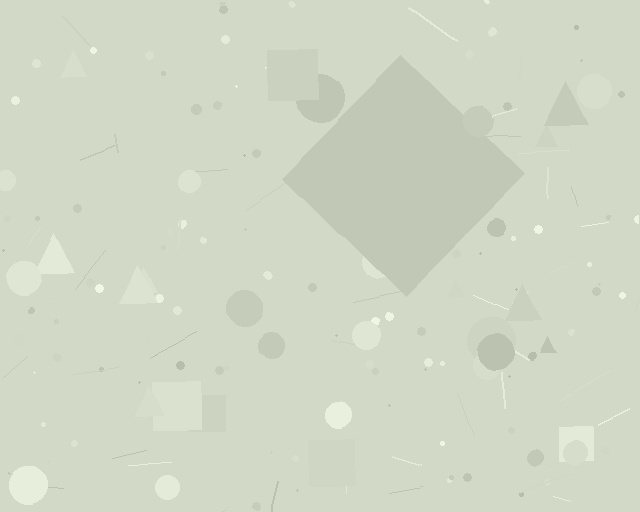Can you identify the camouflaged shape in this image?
The camouflaged shape is a diamond.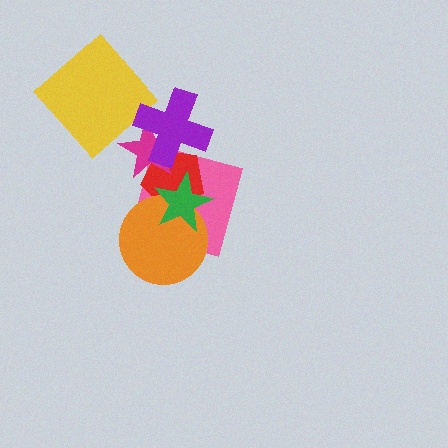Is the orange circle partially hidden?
Yes, it is partially covered by another shape.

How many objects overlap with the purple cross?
3 objects overlap with the purple cross.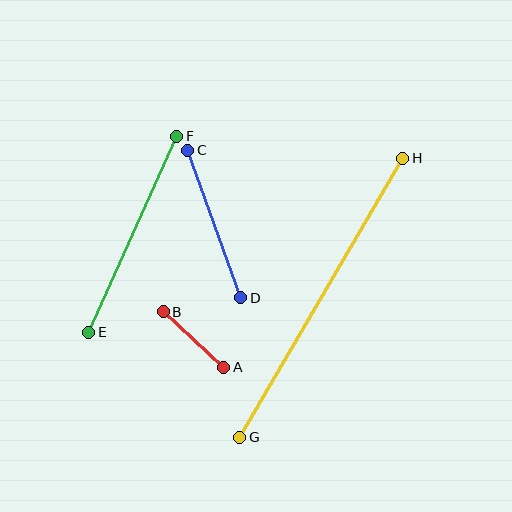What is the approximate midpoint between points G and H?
The midpoint is at approximately (321, 298) pixels.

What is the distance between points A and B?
The distance is approximately 82 pixels.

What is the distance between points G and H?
The distance is approximately 323 pixels.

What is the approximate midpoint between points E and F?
The midpoint is at approximately (133, 234) pixels.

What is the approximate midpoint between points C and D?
The midpoint is at approximately (214, 224) pixels.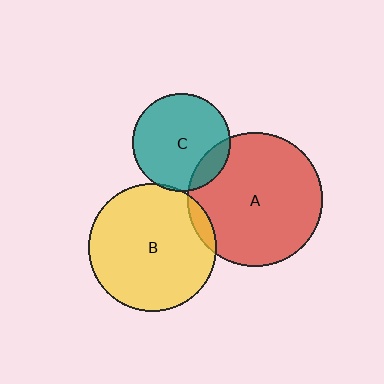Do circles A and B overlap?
Yes.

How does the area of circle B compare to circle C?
Approximately 1.7 times.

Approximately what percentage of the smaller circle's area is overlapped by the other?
Approximately 5%.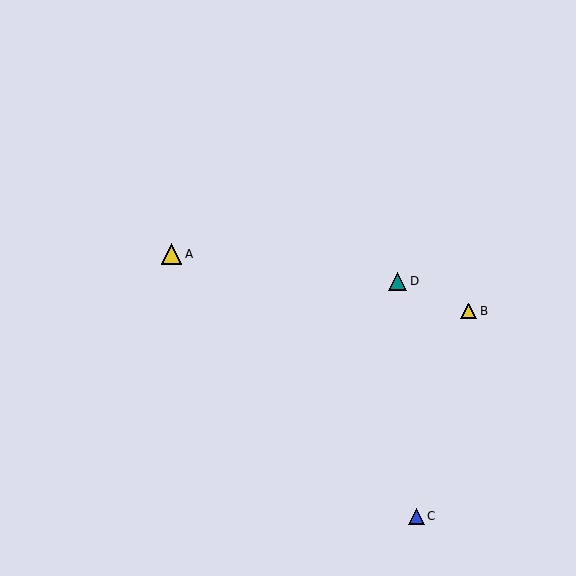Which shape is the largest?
The yellow triangle (labeled A) is the largest.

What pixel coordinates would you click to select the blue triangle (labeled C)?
Click at (416, 516) to select the blue triangle C.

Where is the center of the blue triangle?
The center of the blue triangle is at (416, 516).